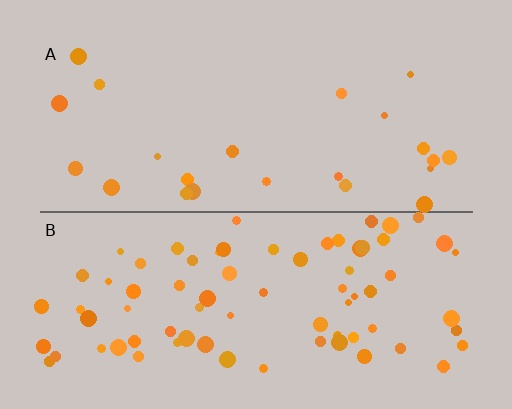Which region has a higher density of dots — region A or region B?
B (the bottom).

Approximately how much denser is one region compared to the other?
Approximately 3.3× — region B over region A.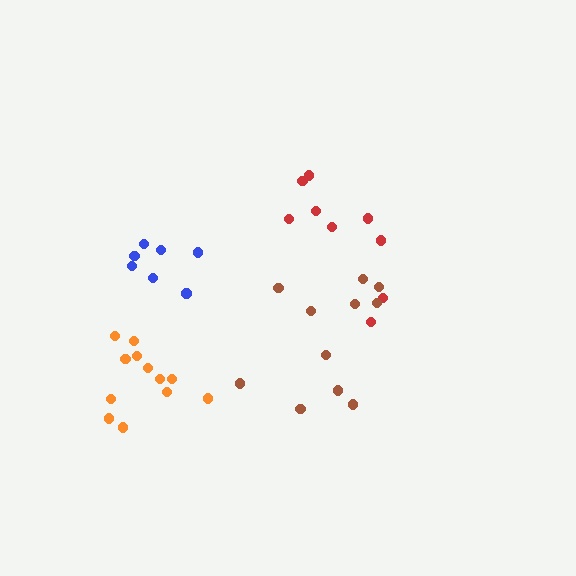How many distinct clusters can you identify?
There are 4 distinct clusters.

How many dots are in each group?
Group 1: 7 dots, Group 2: 12 dots, Group 3: 9 dots, Group 4: 11 dots (39 total).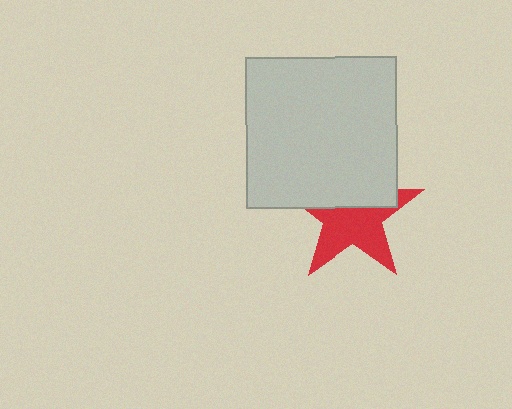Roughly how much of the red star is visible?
About half of it is visible (roughly 56%).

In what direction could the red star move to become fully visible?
The red star could move down. That would shift it out from behind the light gray square entirely.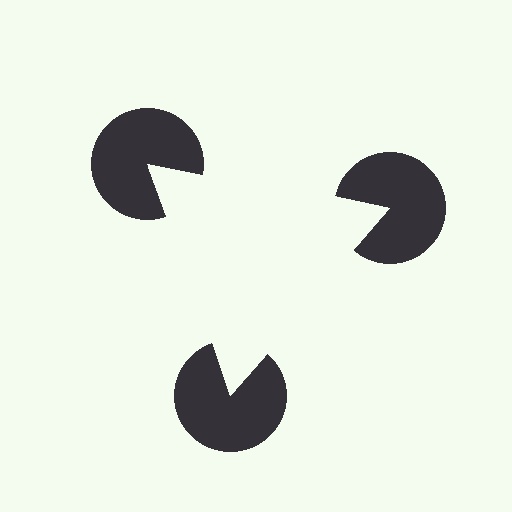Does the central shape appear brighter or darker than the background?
It typically appears slightly brighter than the background, even though no actual brightness change is drawn.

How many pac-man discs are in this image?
There are 3 — one at each vertex of the illusory triangle.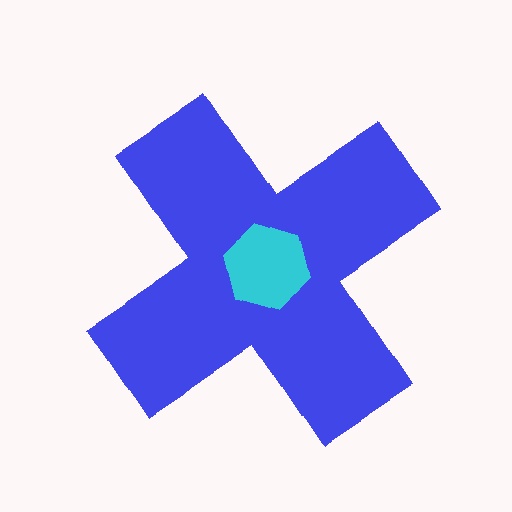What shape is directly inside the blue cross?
The cyan hexagon.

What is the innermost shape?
The cyan hexagon.